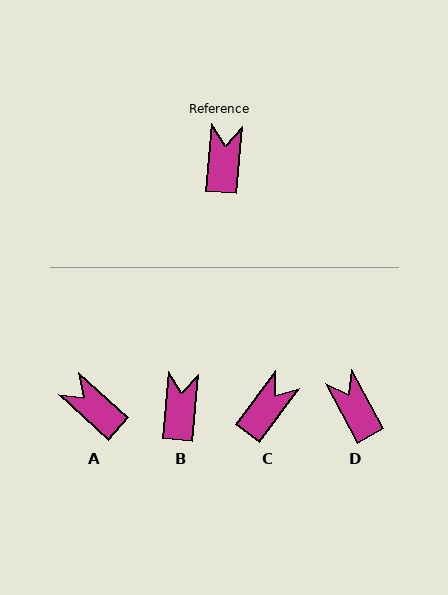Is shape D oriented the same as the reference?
No, it is off by about 33 degrees.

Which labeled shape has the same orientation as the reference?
B.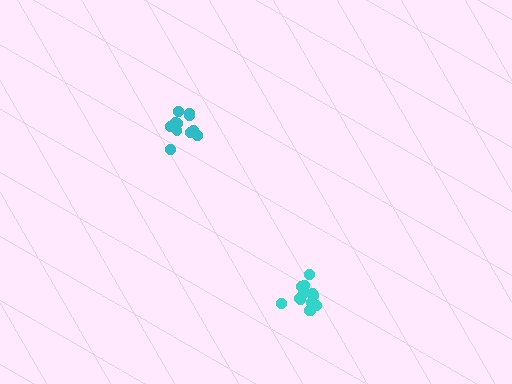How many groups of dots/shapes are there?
There are 2 groups.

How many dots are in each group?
Group 1: 11 dots, Group 2: 14 dots (25 total).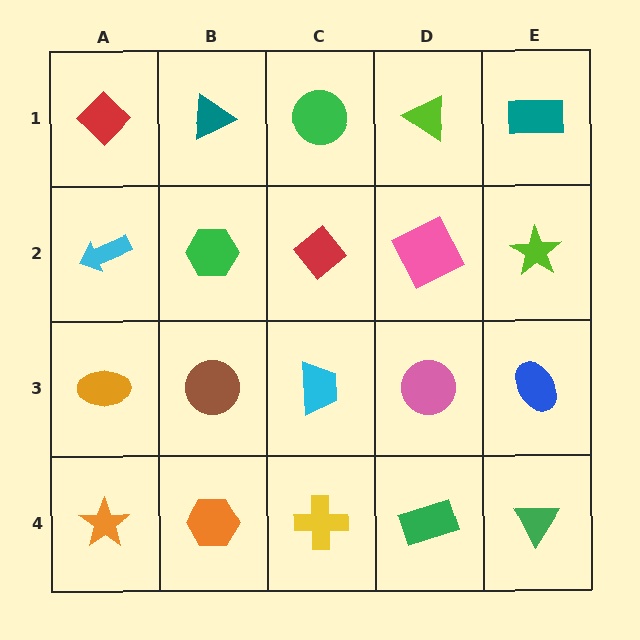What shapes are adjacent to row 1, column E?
A lime star (row 2, column E), a lime triangle (row 1, column D).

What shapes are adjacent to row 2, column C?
A green circle (row 1, column C), a cyan trapezoid (row 3, column C), a green hexagon (row 2, column B), a pink square (row 2, column D).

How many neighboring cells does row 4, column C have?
3.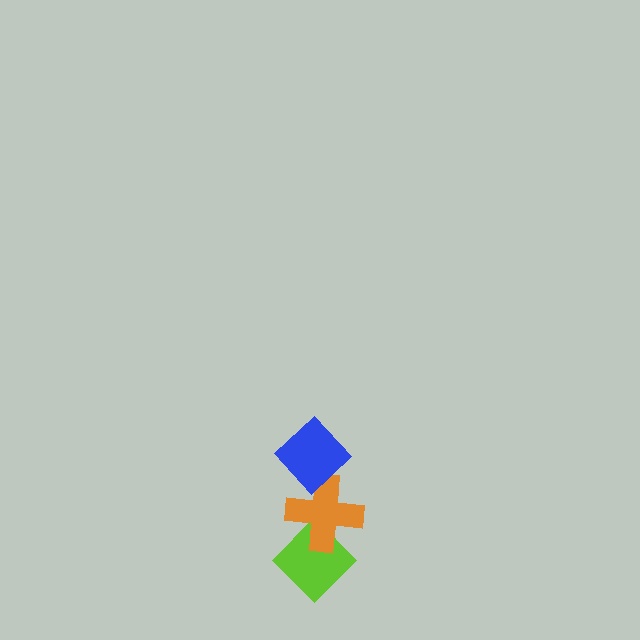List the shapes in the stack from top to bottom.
From top to bottom: the blue diamond, the orange cross, the lime diamond.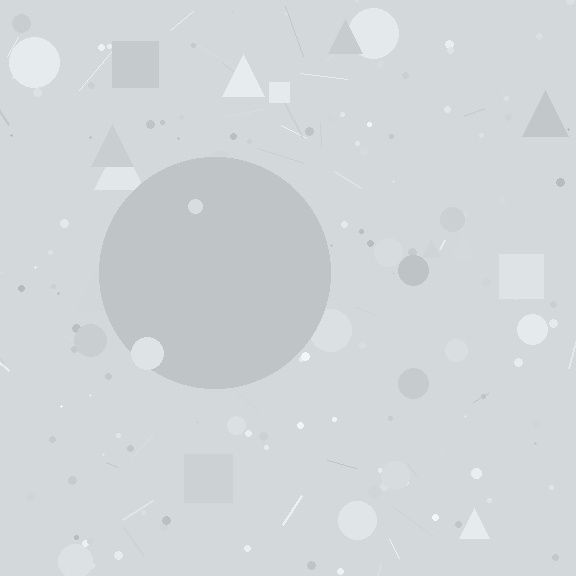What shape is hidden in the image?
A circle is hidden in the image.